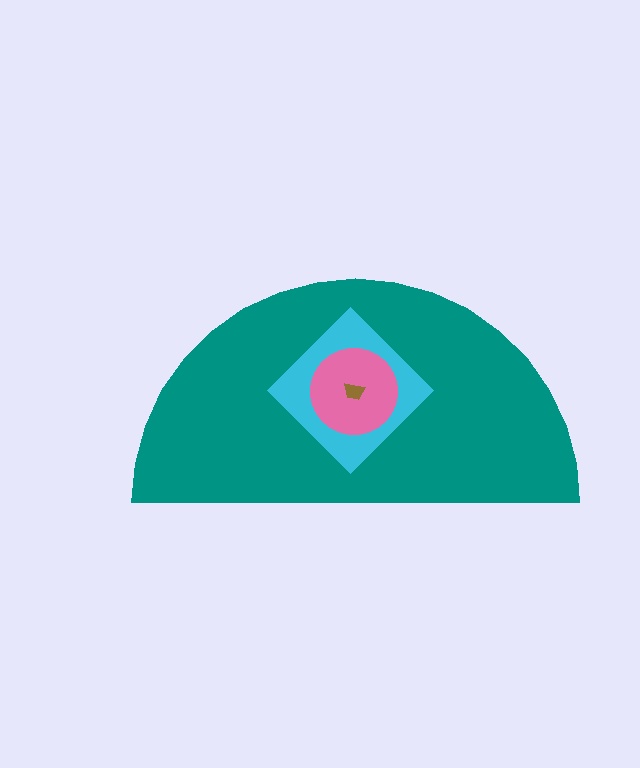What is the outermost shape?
The teal semicircle.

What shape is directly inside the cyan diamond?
The pink circle.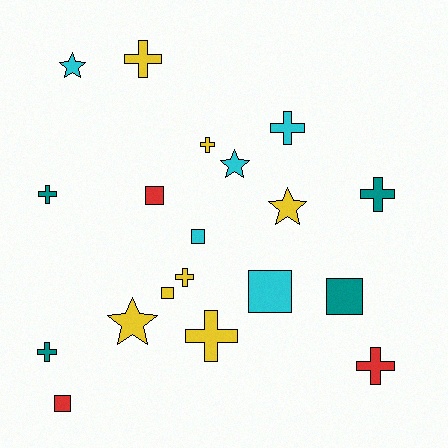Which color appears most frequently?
Yellow, with 7 objects.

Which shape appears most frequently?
Cross, with 9 objects.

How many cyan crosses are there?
There is 1 cyan cross.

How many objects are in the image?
There are 19 objects.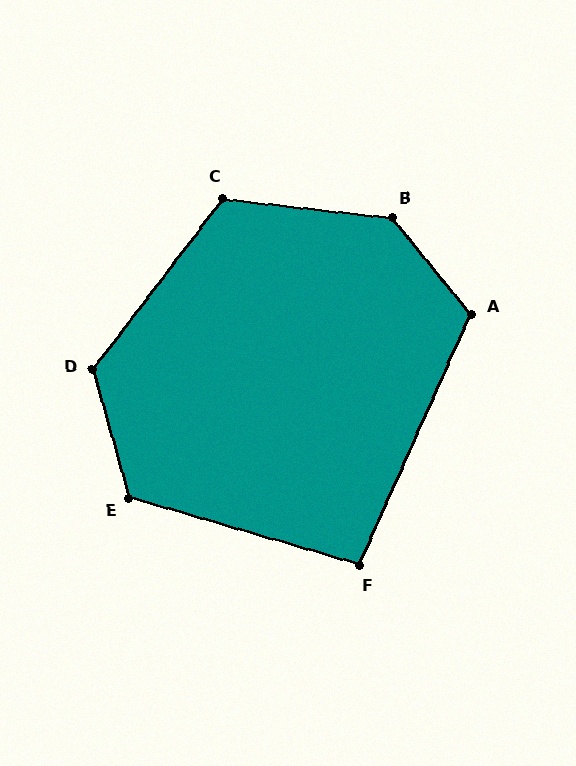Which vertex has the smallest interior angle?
F, at approximately 98 degrees.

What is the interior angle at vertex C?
Approximately 121 degrees (obtuse).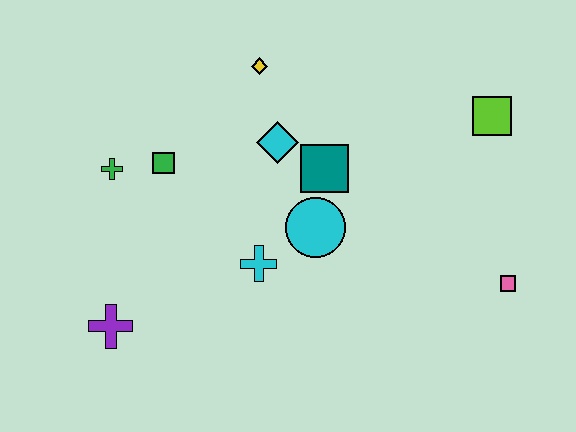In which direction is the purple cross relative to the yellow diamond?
The purple cross is below the yellow diamond.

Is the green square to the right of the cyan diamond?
No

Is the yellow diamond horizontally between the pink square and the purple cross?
Yes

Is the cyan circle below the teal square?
Yes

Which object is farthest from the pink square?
The green cross is farthest from the pink square.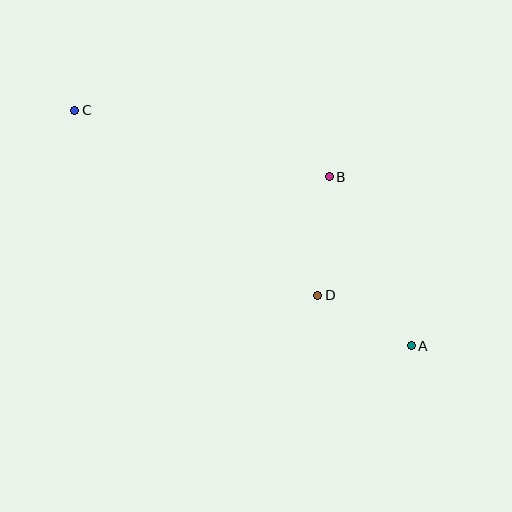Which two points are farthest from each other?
Points A and C are farthest from each other.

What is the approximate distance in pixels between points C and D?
The distance between C and D is approximately 306 pixels.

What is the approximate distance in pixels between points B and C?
The distance between B and C is approximately 263 pixels.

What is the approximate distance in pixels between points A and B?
The distance between A and B is approximately 188 pixels.